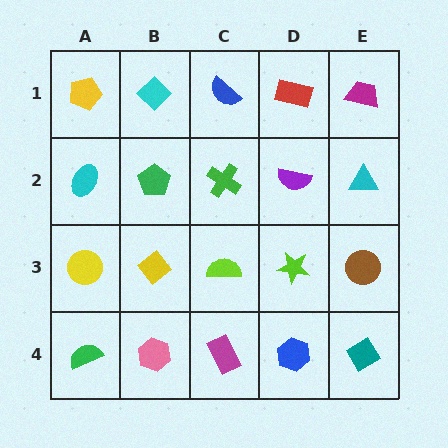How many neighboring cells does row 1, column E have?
2.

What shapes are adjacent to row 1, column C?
A green cross (row 2, column C), a cyan diamond (row 1, column B), a red rectangle (row 1, column D).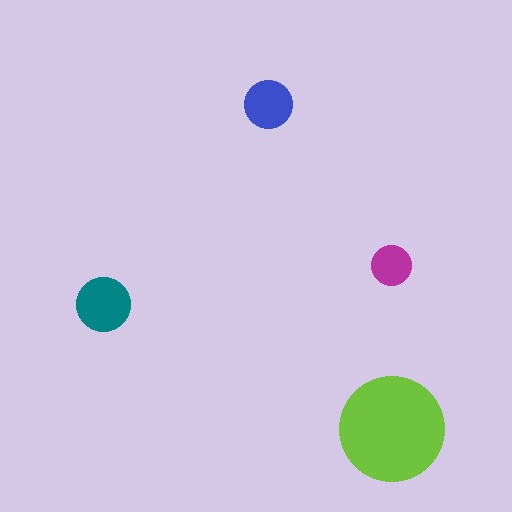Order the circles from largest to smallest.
the lime one, the teal one, the blue one, the magenta one.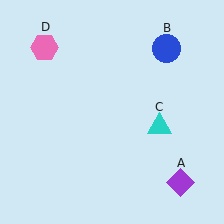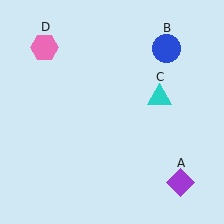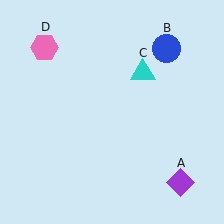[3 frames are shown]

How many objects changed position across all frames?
1 object changed position: cyan triangle (object C).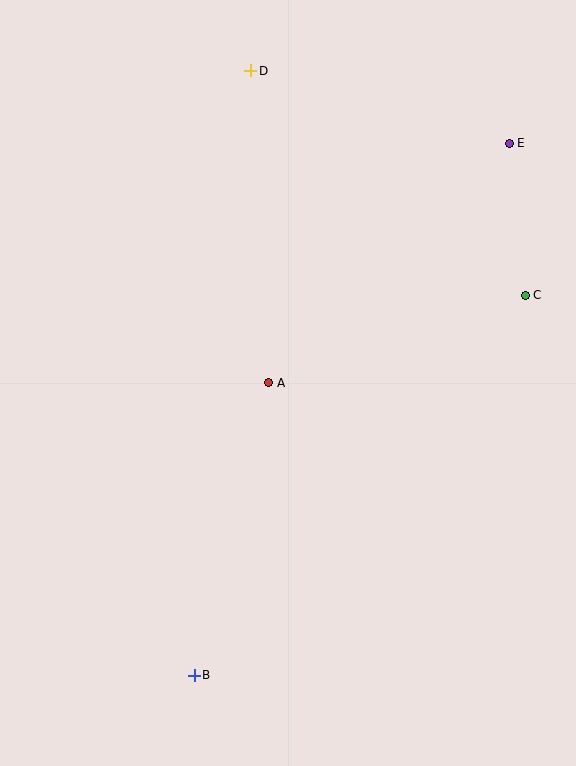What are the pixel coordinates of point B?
Point B is at (194, 675).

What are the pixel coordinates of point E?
Point E is at (509, 143).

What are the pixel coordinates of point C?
Point C is at (525, 295).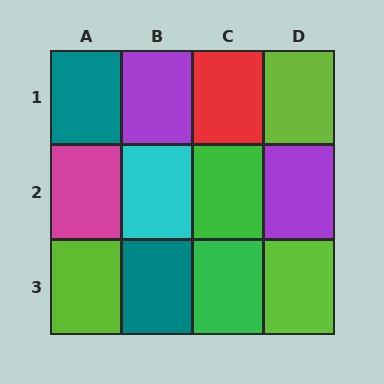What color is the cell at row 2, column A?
Magenta.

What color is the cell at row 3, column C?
Green.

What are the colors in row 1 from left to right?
Teal, purple, red, lime.